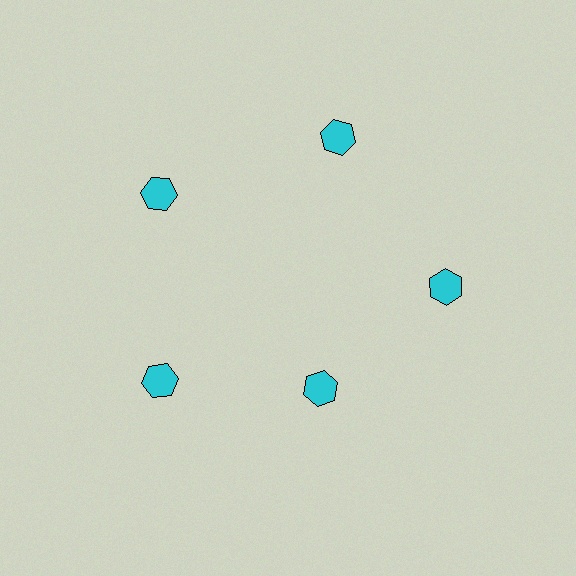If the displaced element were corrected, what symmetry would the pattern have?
It would have 5-fold rotational symmetry — the pattern would map onto itself every 72 degrees.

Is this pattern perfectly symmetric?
No. The 5 cyan hexagons are arranged in a ring, but one element near the 5 o'clock position is pulled inward toward the center, breaking the 5-fold rotational symmetry.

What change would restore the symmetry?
The symmetry would be restored by moving it outward, back onto the ring so that all 5 hexagons sit at equal angles and equal distance from the center.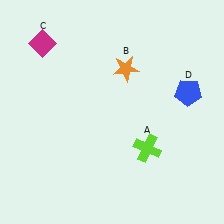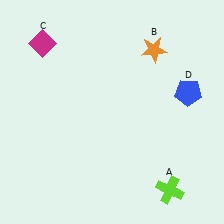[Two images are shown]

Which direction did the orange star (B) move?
The orange star (B) moved right.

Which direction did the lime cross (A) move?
The lime cross (A) moved down.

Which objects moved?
The objects that moved are: the lime cross (A), the orange star (B).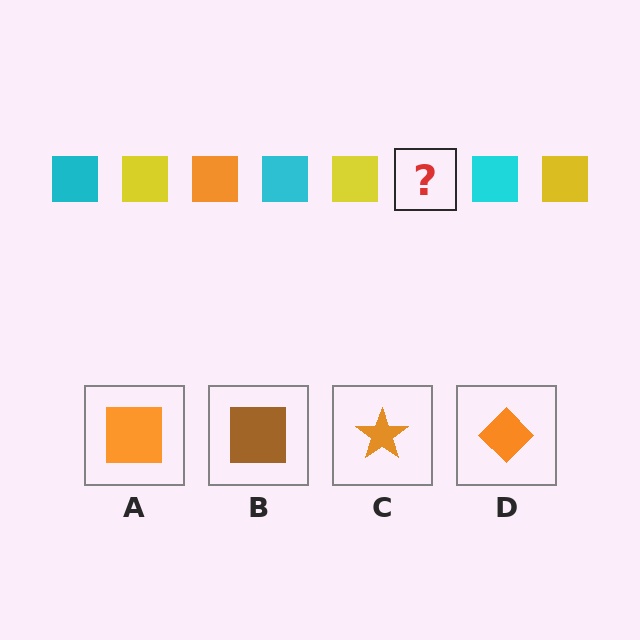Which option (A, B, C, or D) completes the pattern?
A.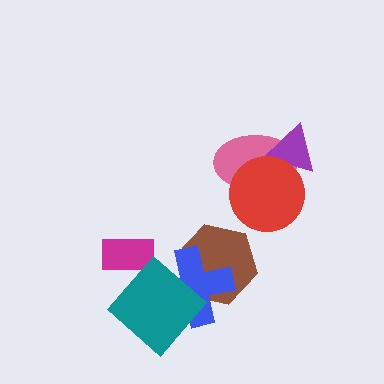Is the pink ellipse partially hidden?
Yes, it is partially covered by another shape.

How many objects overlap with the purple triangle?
2 objects overlap with the purple triangle.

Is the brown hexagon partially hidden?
Yes, it is partially covered by another shape.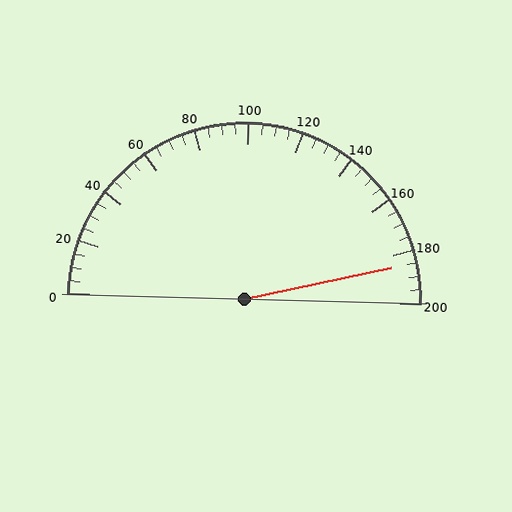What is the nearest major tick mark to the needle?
The nearest major tick mark is 180.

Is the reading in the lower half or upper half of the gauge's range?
The reading is in the upper half of the range (0 to 200).